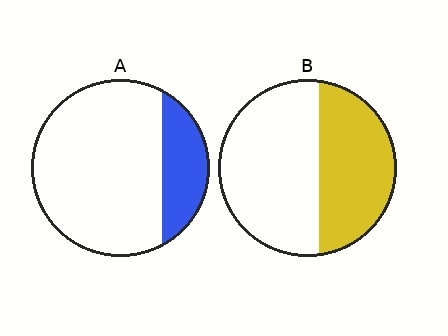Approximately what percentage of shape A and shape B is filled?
A is approximately 20% and B is approximately 40%.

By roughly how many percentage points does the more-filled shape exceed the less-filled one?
By roughly 20 percentage points (B over A).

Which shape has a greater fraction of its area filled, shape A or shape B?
Shape B.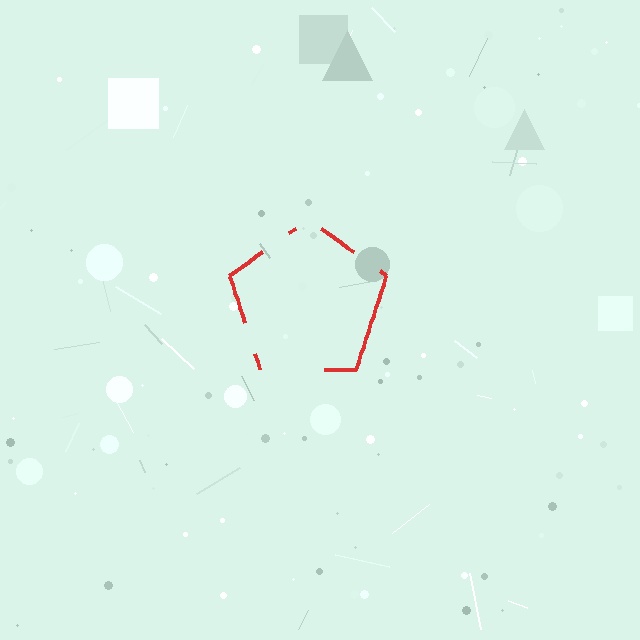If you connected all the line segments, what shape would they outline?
They would outline a pentagon.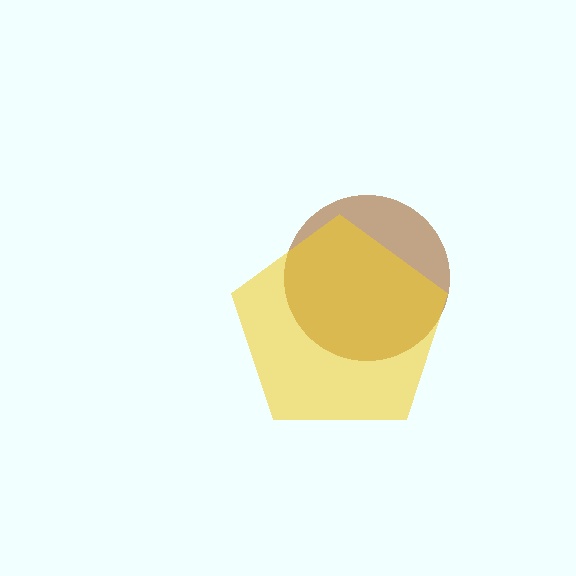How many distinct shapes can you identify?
There are 2 distinct shapes: a brown circle, a yellow pentagon.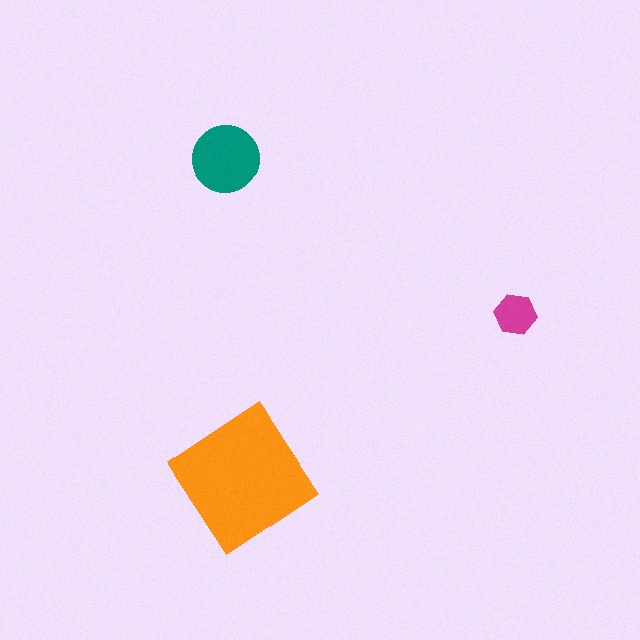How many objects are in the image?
There are 3 objects in the image.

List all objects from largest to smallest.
The orange diamond, the teal circle, the magenta hexagon.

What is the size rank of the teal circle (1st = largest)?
2nd.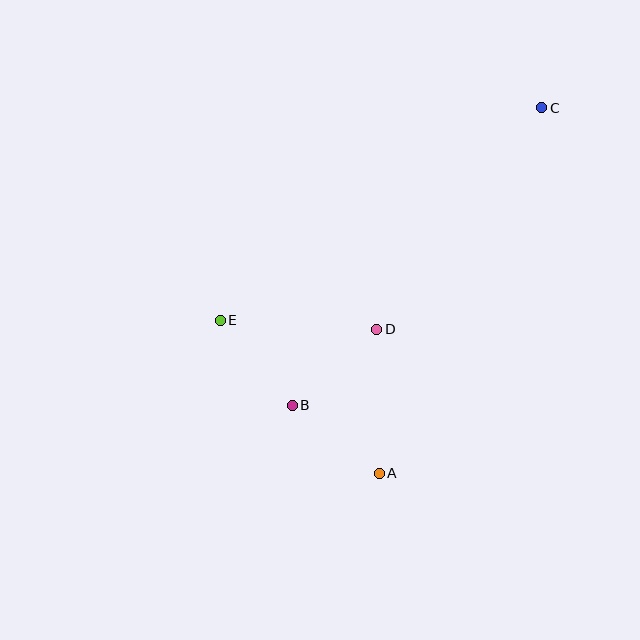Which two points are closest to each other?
Points A and B are closest to each other.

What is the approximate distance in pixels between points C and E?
The distance between C and E is approximately 386 pixels.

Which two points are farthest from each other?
Points A and C are farthest from each other.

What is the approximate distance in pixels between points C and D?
The distance between C and D is approximately 276 pixels.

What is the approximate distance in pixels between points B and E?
The distance between B and E is approximately 112 pixels.